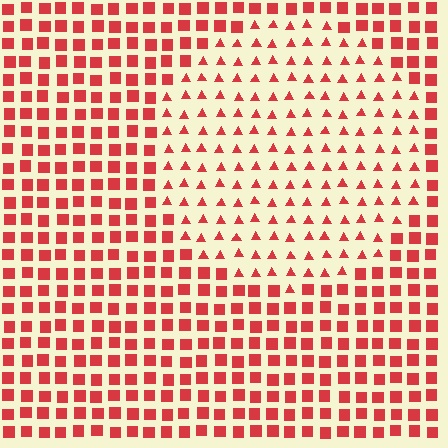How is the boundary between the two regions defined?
The boundary is defined by a change in element shape: triangles inside vs. squares outside. All elements share the same color and spacing.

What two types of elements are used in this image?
The image uses triangles inside the circle region and squares outside it.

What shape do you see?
I see a circle.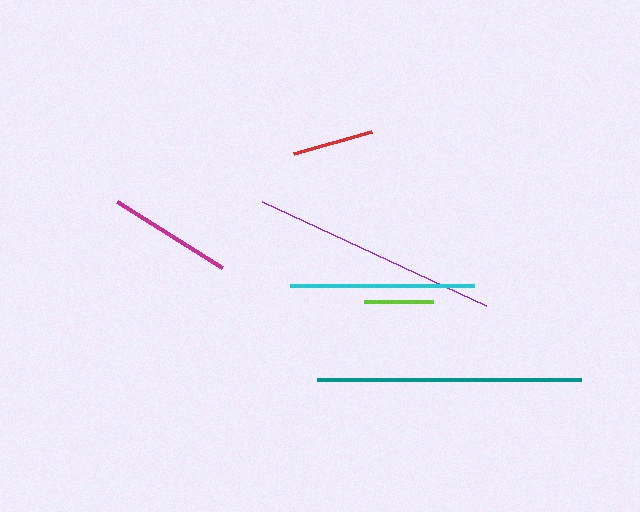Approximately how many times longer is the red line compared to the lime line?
The red line is approximately 1.2 times the length of the lime line.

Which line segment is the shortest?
The lime line is the shortest at approximately 69 pixels.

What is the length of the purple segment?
The purple segment is approximately 246 pixels long.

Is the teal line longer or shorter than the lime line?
The teal line is longer than the lime line.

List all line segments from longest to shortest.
From longest to shortest: teal, purple, cyan, magenta, red, lime.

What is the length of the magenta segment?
The magenta segment is approximately 125 pixels long.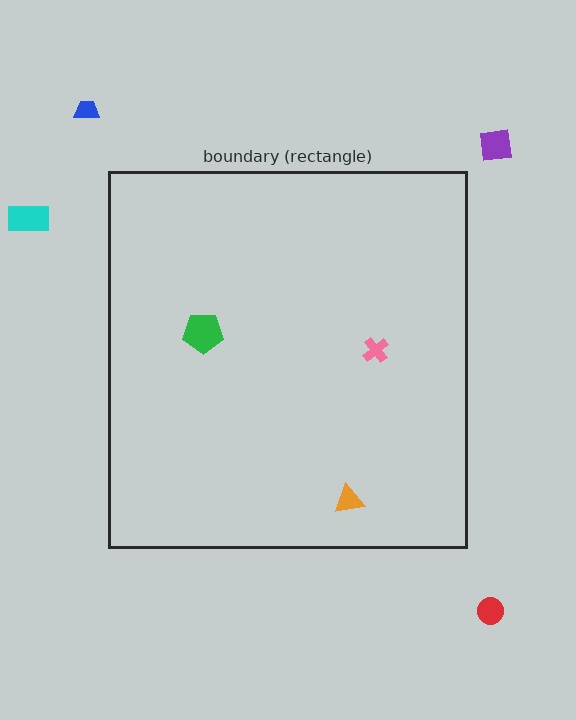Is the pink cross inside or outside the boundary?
Inside.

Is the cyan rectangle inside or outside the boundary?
Outside.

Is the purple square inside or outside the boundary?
Outside.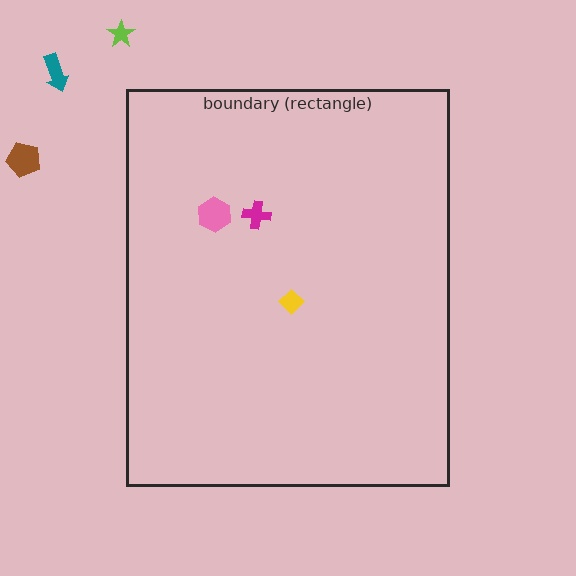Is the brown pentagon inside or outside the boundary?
Outside.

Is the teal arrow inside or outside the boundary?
Outside.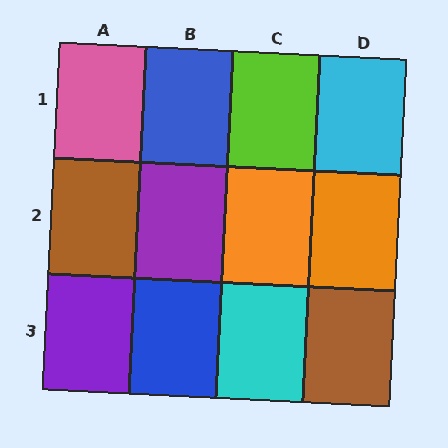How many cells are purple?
2 cells are purple.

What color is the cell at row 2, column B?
Purple.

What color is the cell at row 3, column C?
Cyan.